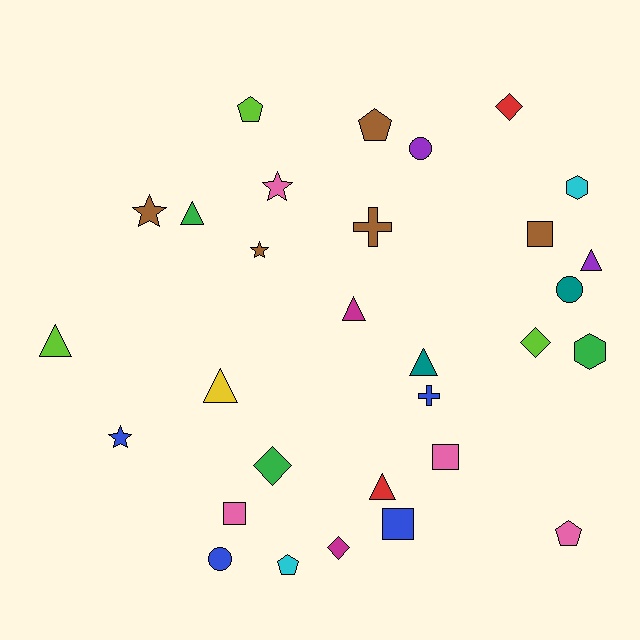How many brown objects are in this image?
There are 5 brown objects.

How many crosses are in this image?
There are 2 crosses.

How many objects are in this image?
There are 30 objects.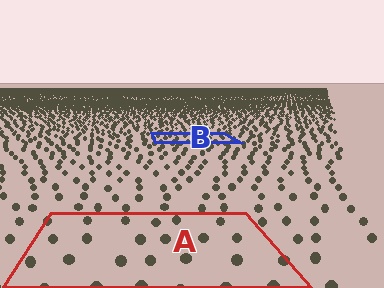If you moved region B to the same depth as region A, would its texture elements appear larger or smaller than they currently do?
They would appear larger. At a closer depth, the same texture elements are projected at a bigger on-screen size.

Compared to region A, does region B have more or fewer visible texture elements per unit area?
Region B has more texture elements per unit area — they are packed more densely because it is farther away.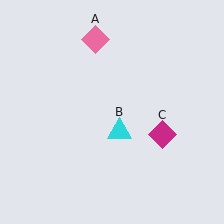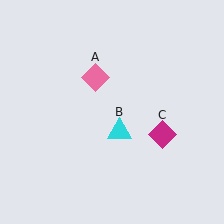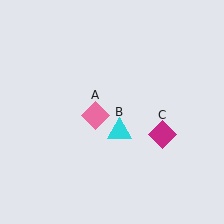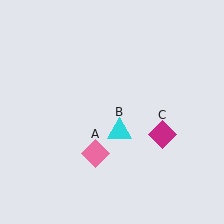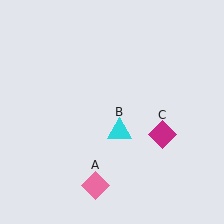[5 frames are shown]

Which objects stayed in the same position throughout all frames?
Cyan triangle (object B) and magenta diamond (object C) remained stationary.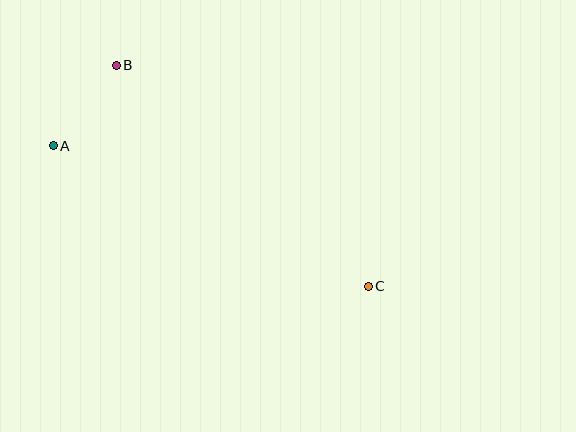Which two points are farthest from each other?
Points A and C are farthest from each other.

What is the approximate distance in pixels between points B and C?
The distance between B and C is approximately 335 pixels.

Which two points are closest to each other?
Points A and B are closest to each other.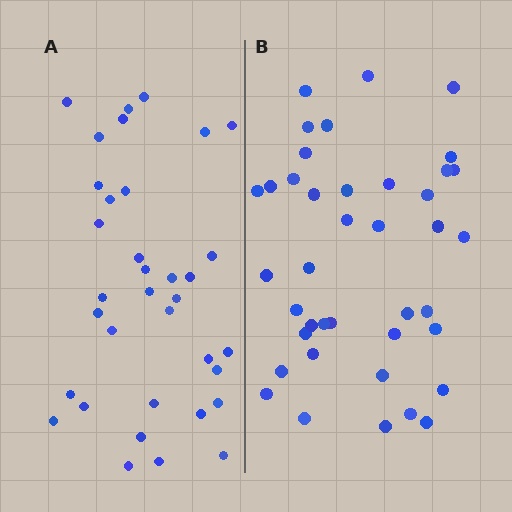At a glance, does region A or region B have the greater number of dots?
Region B (the right region) has more dots.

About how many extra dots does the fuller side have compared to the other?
Region B has about 5 more dots than region A.